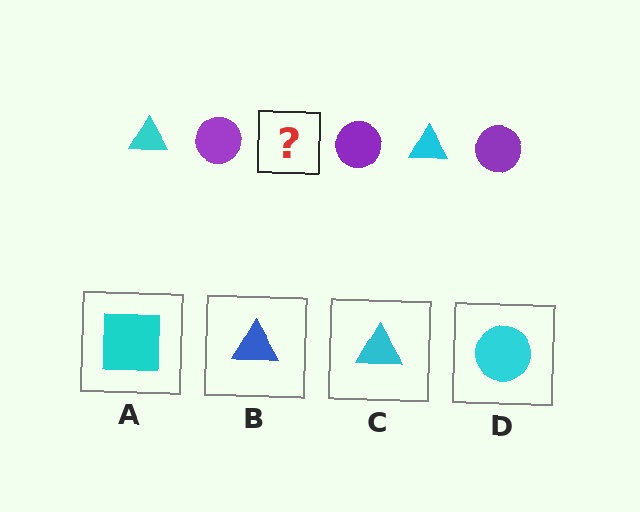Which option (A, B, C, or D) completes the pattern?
C.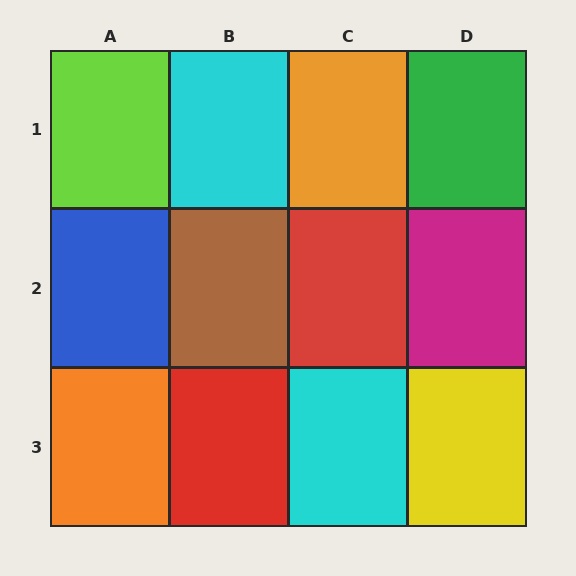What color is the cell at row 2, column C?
Red.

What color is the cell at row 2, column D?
Magenta.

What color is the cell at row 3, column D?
Yellow.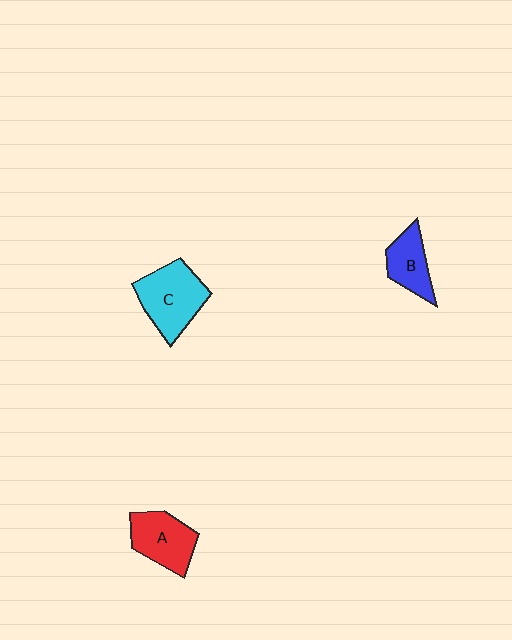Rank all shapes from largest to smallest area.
From largest to smallest: C (cyan), A (red), B (blue).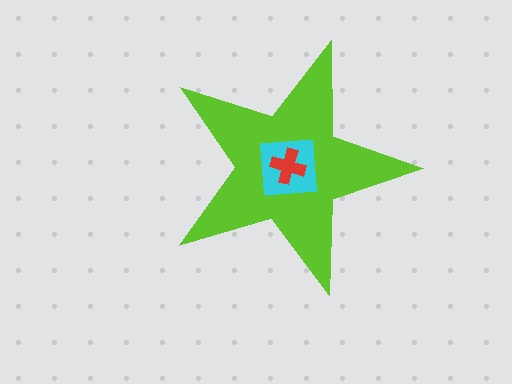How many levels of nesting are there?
3.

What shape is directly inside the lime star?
The cyan square.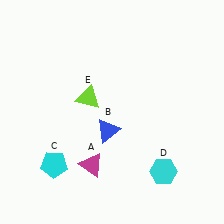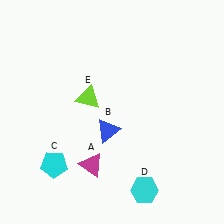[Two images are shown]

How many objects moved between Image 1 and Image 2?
1 object moved between the two images.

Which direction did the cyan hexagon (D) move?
The cyan hexagon (D) moved down.